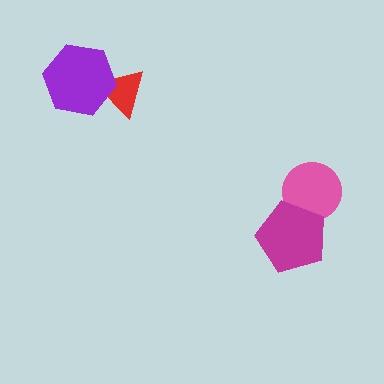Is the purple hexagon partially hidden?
No, no other shape covers it.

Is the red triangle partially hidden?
Yes, it is partially covered by another shape.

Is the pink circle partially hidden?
Yes, it is partially covered by another shape.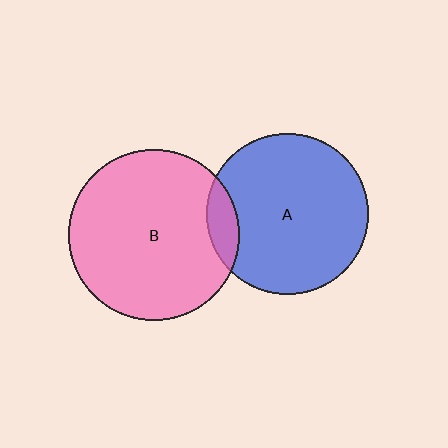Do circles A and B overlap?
Yes.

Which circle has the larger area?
Circle B (pink).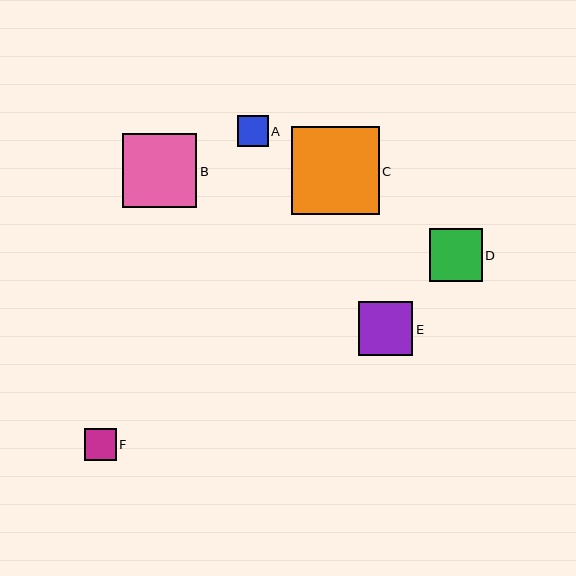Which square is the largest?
Square C is the largest with a size of approximately 88 pixels.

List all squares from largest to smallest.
From largest to smallest: C, B, E, D, F, A.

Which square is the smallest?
Square A is the smallest with a size of approximately 31 pixels.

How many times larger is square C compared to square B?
Square C is approximately 1.2 times the size of square B.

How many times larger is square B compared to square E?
Square B is approximately 1.4 times the size of square E.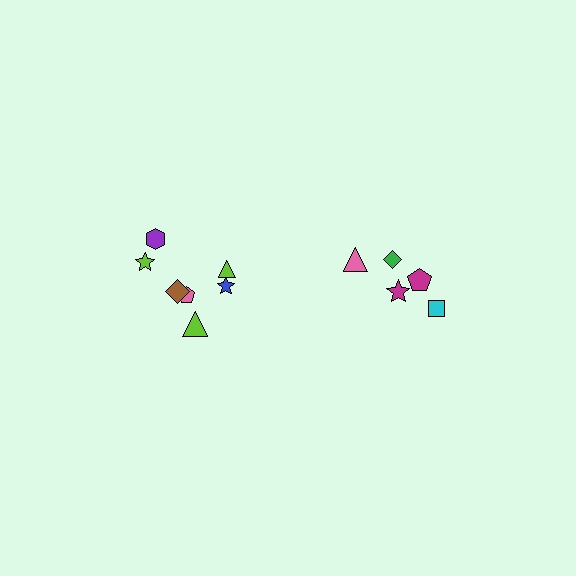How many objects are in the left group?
There are 7 objects.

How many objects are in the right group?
There are 5 objects.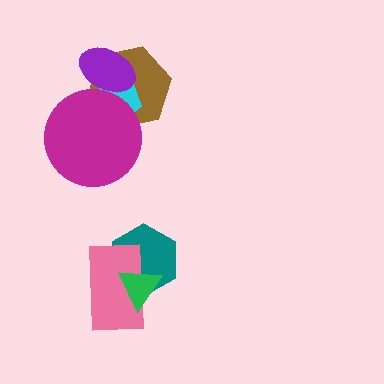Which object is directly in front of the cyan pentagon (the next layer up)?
The magenta circle is directly in front of the cyan pentagon.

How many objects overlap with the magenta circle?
3 objects overlap with the magenta circle.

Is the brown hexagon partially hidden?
Yes, it is partially covered by another shape.